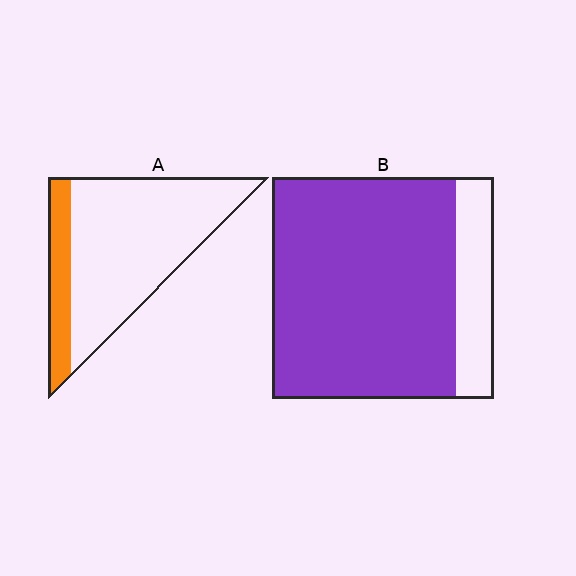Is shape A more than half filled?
No.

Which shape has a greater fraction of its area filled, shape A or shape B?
Shape B.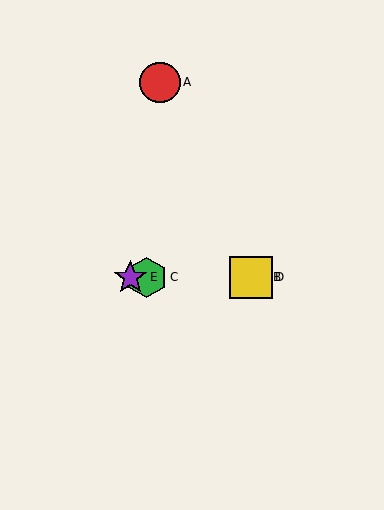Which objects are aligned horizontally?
Objects B, C, D, E are aligned horizontally.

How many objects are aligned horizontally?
4 objects (B, C, D, E) are aligned horizontally.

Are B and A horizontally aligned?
No, B is at y≈277 and A is at y≈82.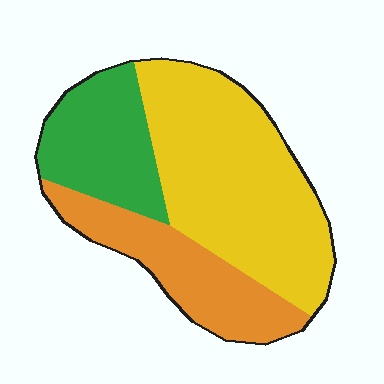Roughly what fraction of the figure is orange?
Orange covers roughly 25% of the figure.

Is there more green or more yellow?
Yellow.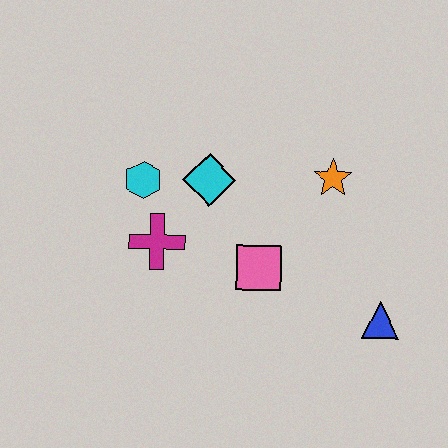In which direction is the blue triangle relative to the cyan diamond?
The blue triangle is to the right of the cyan diamond.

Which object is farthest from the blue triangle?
The cyan hexagon is farthest from the blue triangle.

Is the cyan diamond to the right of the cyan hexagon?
Yes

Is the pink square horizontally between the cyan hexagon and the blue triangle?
Yes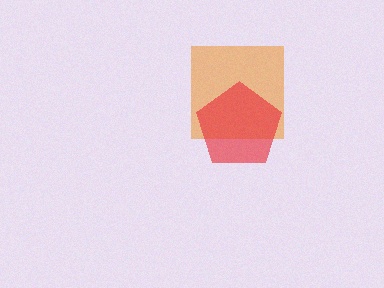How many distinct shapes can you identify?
There are 2 distinct shapes: an orange square, a red pentagon.